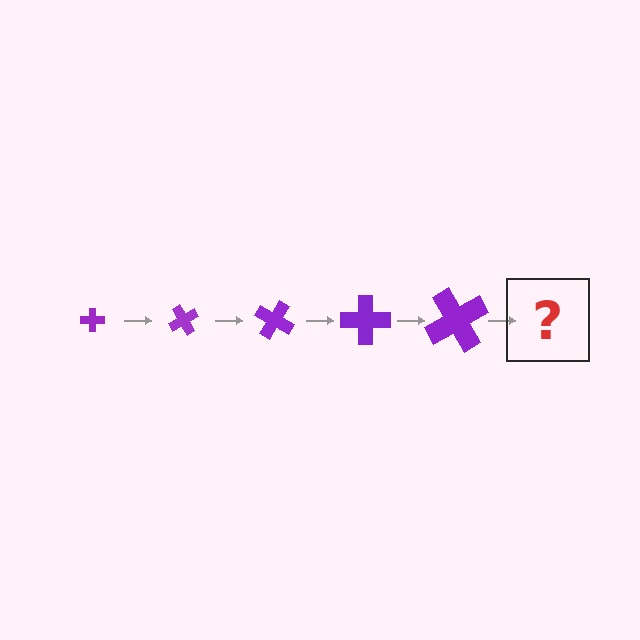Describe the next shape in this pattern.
It should be a cross, larger than the previous one and rotated 300 degrees from the start.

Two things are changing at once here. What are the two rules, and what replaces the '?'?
The two rules are that the cross grows larger each step and it rotates 60 degrees each step. The '?' should be a cross, larger than the previous one and rotated 300 degrees from the start.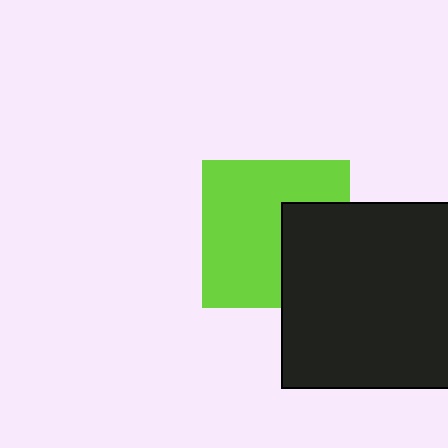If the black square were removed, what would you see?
You would see the complete lime square.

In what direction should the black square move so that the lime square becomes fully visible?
The black square should move right. That is the shortest direction to clear the overlap and leave the lime square fully visible.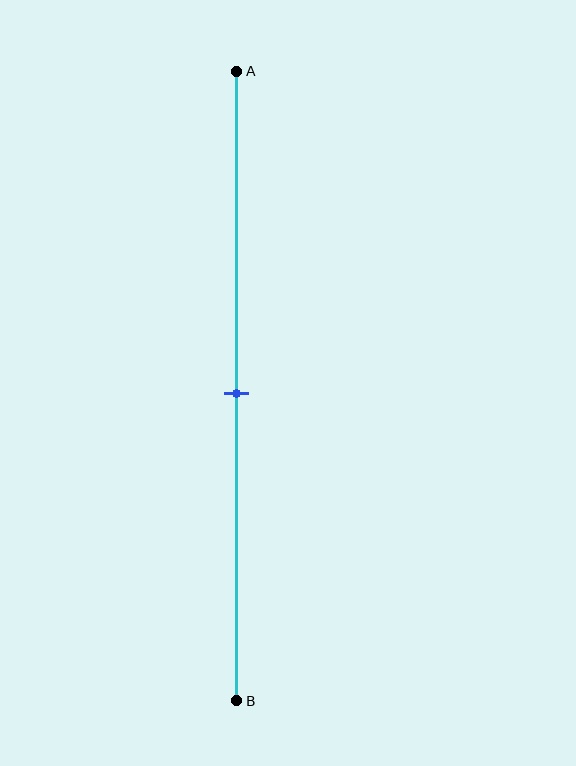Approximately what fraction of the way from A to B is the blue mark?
The blue mark is approximately 50% of the way from A to B.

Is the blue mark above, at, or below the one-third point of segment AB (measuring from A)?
The blue mark is below the one-third point of segment AB.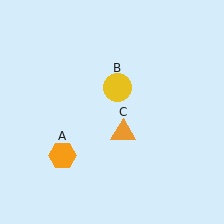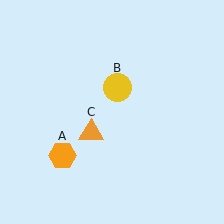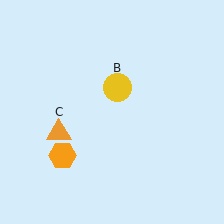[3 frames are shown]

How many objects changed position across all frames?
1 object changed position: orange triangle (object C).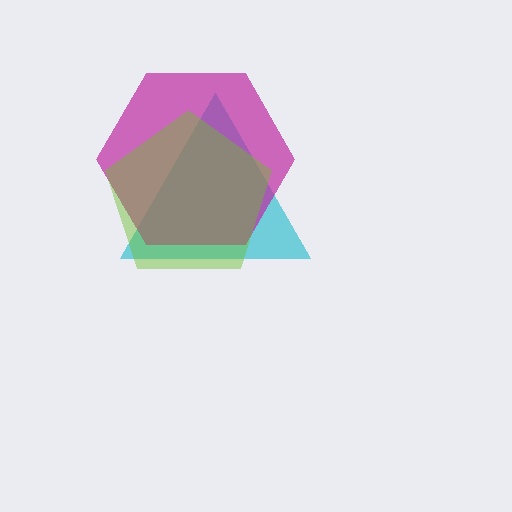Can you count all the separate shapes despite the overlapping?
Yes, there are 3 separate shapes.